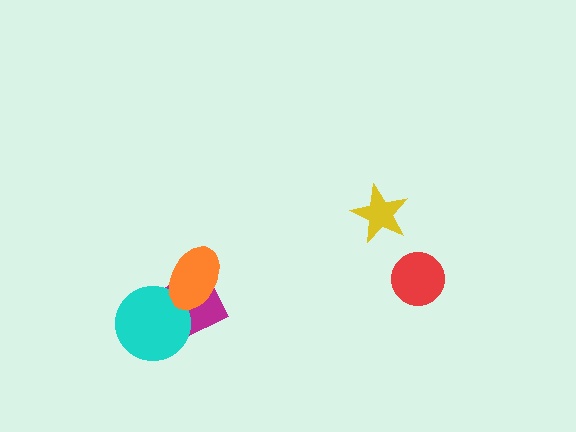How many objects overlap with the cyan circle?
2 objects overlap with the cyan circle.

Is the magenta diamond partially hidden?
Yes, it is partially covered by another shape.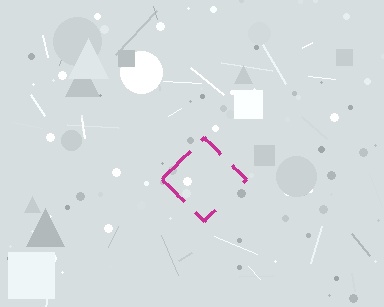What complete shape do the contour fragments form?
The contour fragments form a diamond.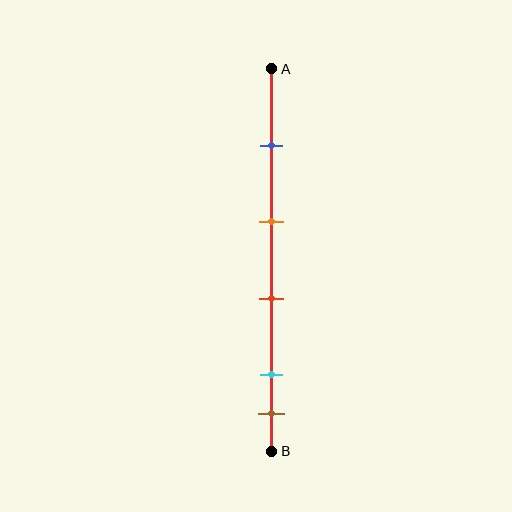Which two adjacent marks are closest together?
The cyan and brown marks are the closest adjacent pair.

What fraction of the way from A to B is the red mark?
The red mark is approximately 60% (0.6) of the way from A to B.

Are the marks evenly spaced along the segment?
No, the marks are not evenly spaced.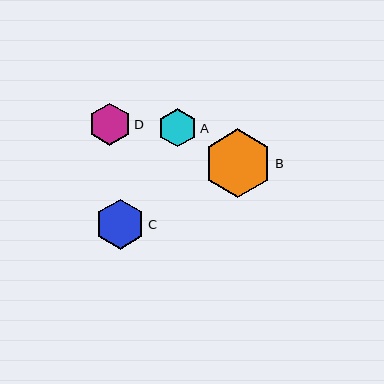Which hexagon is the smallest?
Hexagon A is the smallest with a size of approximately 39 pixels.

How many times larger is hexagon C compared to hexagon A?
Hexagon C is approximately 1.3 times the size of hexagon A.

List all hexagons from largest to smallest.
From largest to smallest: B, C, D, A.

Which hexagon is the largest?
Hexagon B is the largest with a size of approximately 69 pixels.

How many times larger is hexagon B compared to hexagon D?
Hexagon B is approximately 1.6 times the size of hexagon D.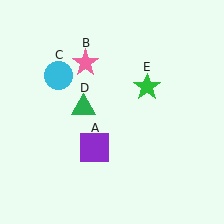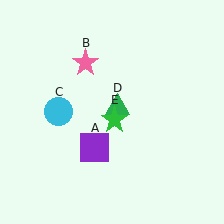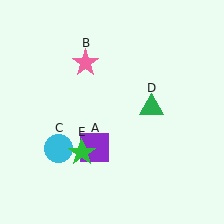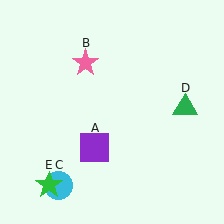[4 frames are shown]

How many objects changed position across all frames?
3 objects changed position: cyan circle (object C), green triangle (object D), green star (object E).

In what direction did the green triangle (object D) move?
The green triangle (object D) moved right.